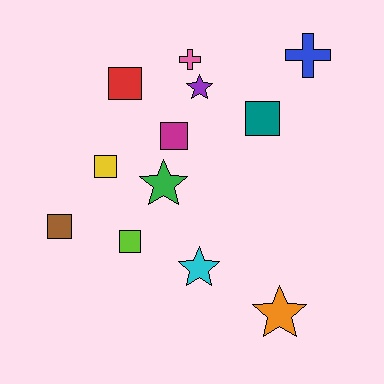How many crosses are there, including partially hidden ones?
There are 2 crosses.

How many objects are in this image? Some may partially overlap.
There are 12 objects.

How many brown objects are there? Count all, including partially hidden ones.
There is 1 brown object.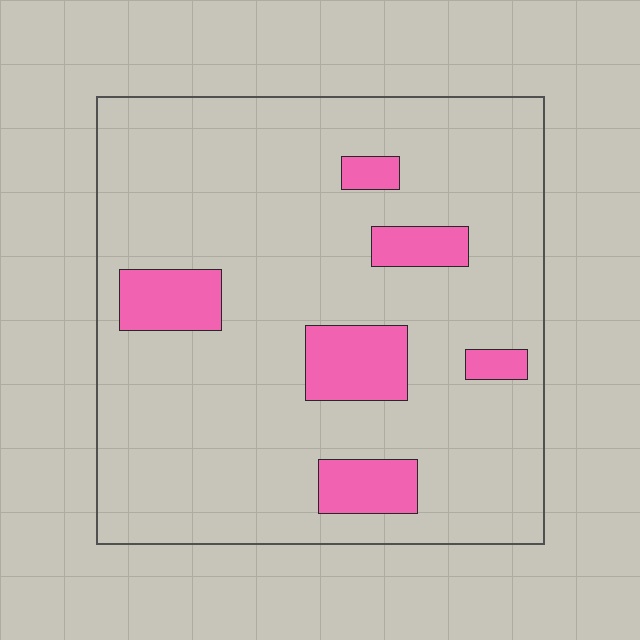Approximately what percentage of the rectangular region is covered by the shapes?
Approximately 15%.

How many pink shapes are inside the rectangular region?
6.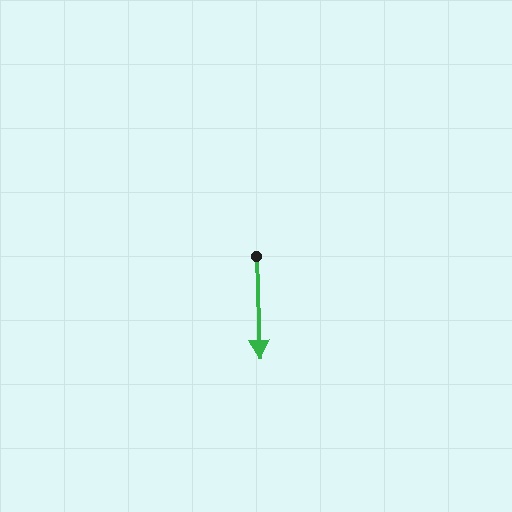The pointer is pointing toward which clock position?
Roughly 6 o'clock.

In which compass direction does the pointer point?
South.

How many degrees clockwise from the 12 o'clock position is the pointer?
Approximately 178 degrees.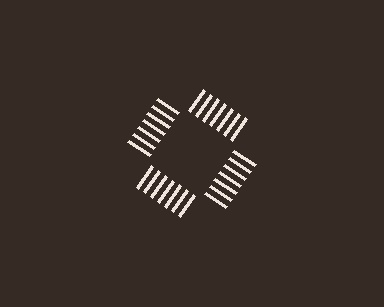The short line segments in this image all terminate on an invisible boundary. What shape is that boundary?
An illusory square — the line segments terminate on its edges but no continuous stroke is drawn.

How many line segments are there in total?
28 — 7 along each of the 4 edges.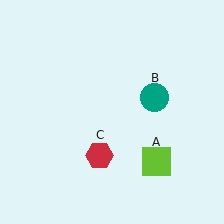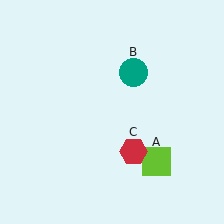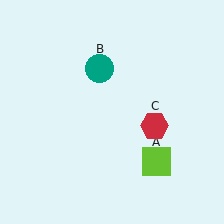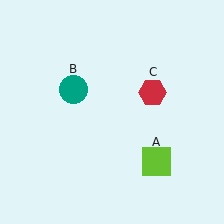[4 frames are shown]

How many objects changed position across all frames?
2 objects changed position: teal circle (object B), red hexagon (object C).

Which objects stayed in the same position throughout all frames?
Lime square (object A) remained stationary.